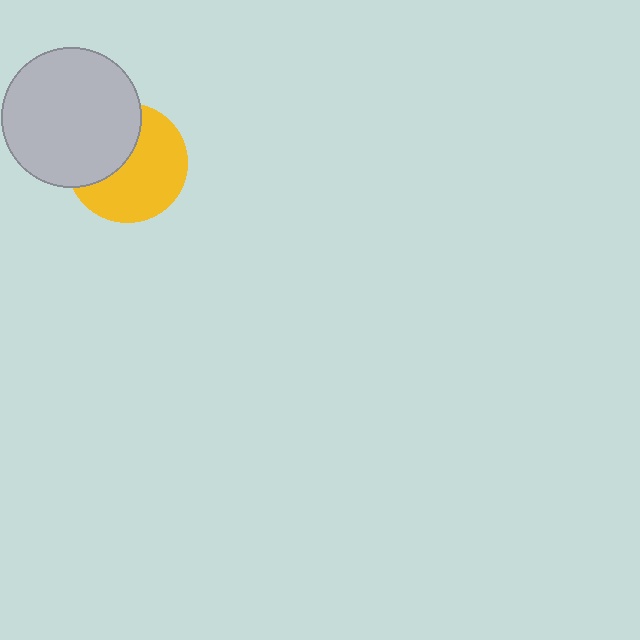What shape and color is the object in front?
The object in front is a light gray circle.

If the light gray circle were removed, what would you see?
You would see the complete yellow circle.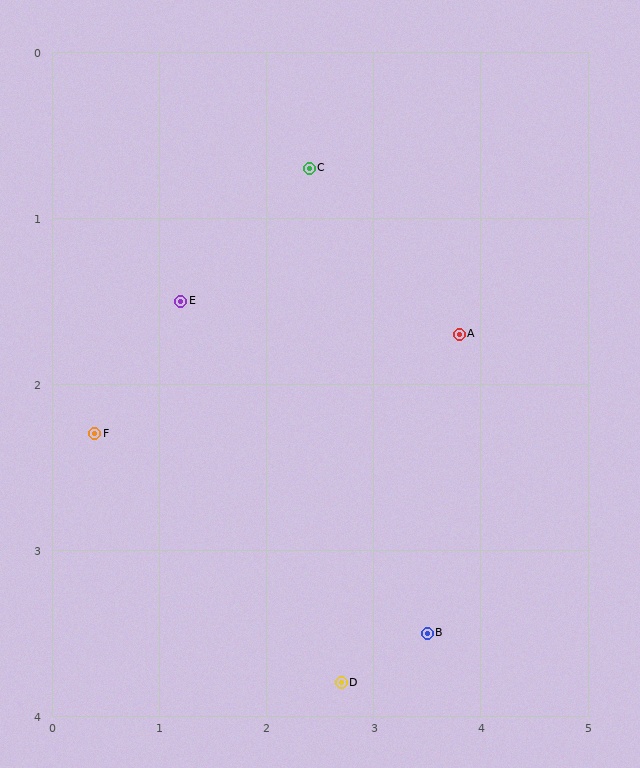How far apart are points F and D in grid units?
Points F and D are about 2.7 grid units apart.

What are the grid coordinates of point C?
Point C is at approximately (2.4, 0.7).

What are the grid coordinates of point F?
Point F is at approximately (0.4, 2.3).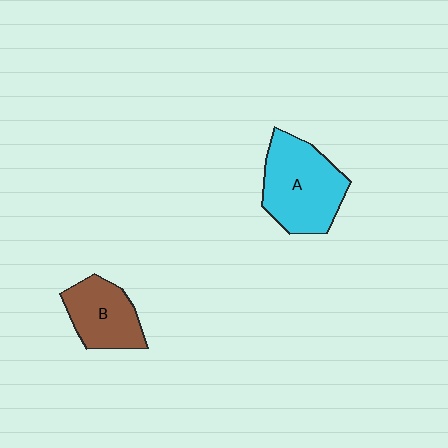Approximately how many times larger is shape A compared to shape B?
Approximately 1.5 times.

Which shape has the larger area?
Shape A (cyan).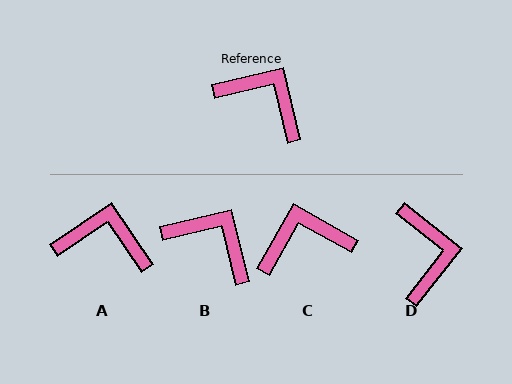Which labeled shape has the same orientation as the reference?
B.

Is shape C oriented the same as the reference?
No, it is off by about 47 degrees.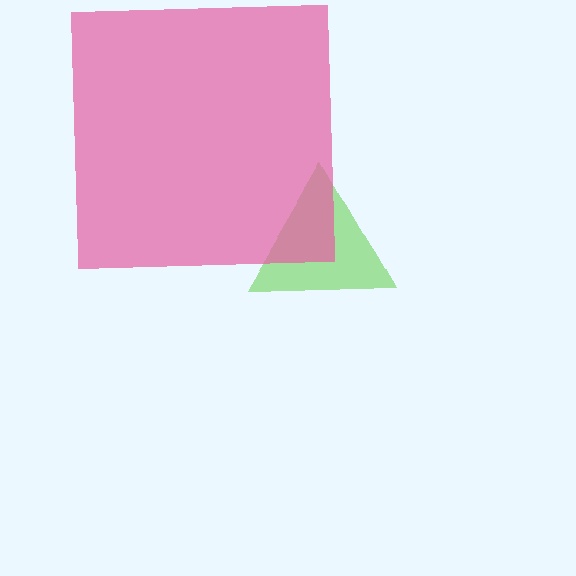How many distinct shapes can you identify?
There are 2 distinct shapes: a lime triangle, a pink square.